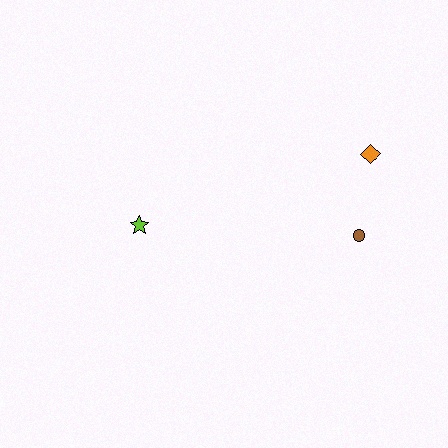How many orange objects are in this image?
There is 1 orange object.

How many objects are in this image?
There are 3 objects.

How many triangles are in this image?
There are no triangles.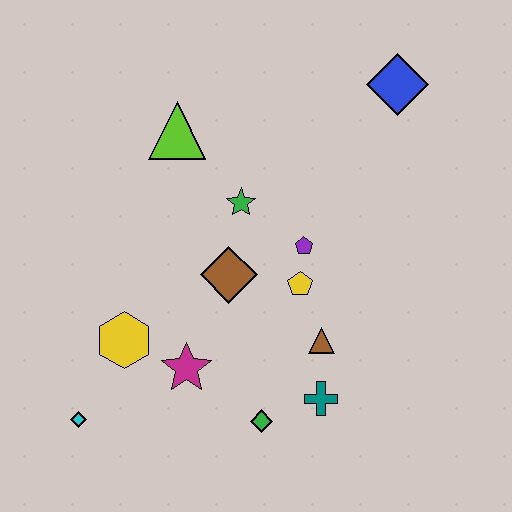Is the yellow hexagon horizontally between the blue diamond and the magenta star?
No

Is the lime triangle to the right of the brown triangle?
No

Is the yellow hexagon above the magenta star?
Yes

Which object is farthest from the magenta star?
The blue diamond is farthest from the magenta star.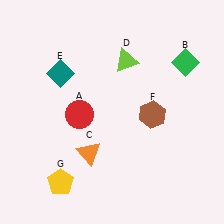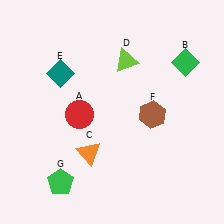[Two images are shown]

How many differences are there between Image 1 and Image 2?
There is 1 difference between the two images.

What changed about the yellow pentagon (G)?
In Image 1, G is yellow. In Image 2, it changed to green.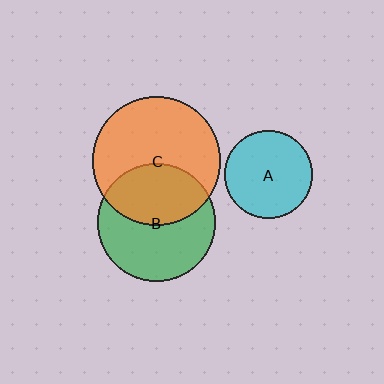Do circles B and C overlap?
Yes.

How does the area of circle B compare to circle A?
Approximately 1.8 times.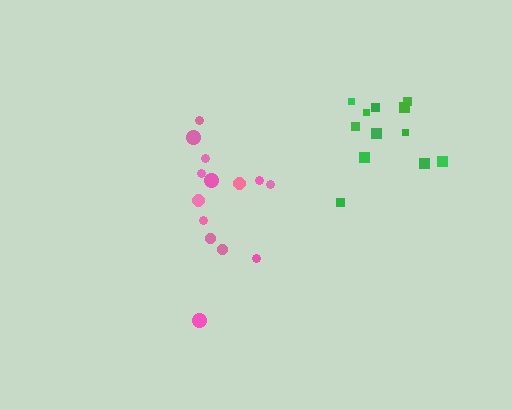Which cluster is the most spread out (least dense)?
Green.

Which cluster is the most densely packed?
Pink.